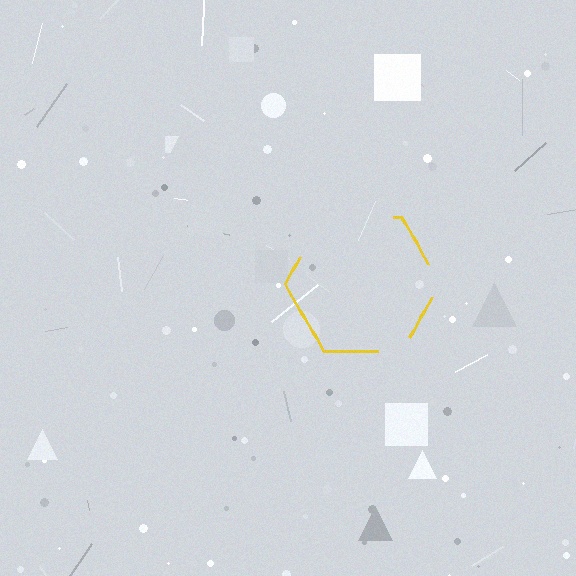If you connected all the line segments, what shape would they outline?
They would outline a hexagon.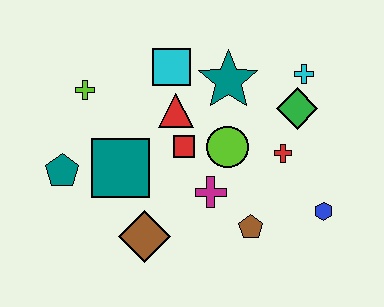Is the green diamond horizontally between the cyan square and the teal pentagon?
No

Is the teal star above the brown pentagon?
Yes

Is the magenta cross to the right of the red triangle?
Yes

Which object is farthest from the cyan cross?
The teal pentagon is farthest from the cyan cross.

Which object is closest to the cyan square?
The red triangle is closest to the cyan square.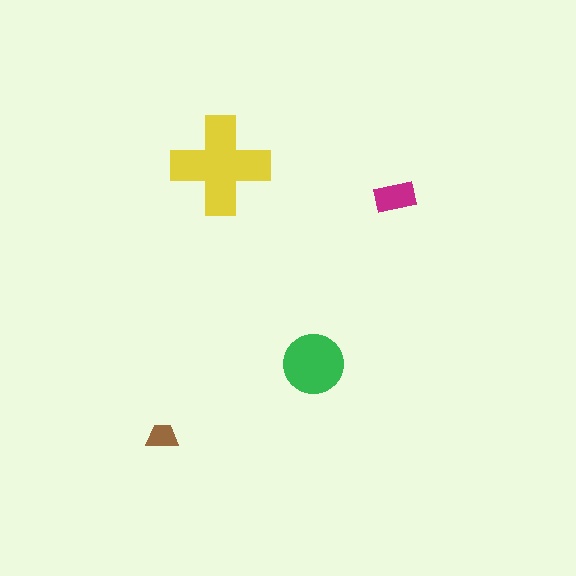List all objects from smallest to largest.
The brown trapezoid, the magenta rectangle, the green circle, the yellow cross.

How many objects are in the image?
There are 4 objects in the image.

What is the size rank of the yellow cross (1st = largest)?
1st.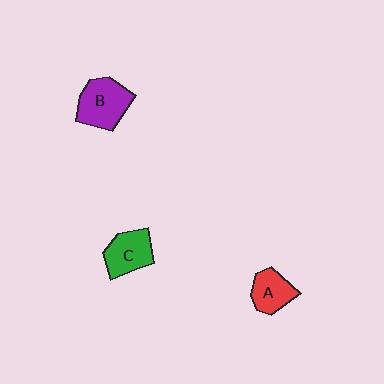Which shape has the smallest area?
Shape A (red).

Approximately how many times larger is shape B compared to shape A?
Approximately 1.4 times.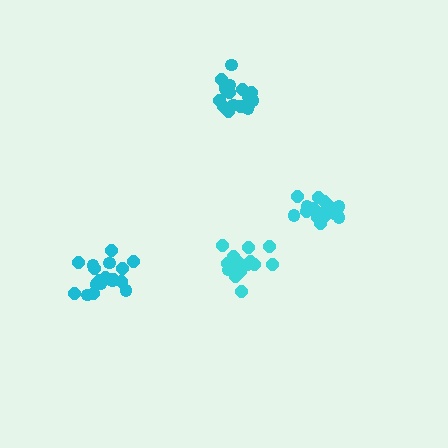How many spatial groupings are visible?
There are 4 spatial groupings.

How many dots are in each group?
Group 1: 18 dots, Group 2: 18 dots, Group 3: 15 dots, Group 4: 19 dots (70 total).